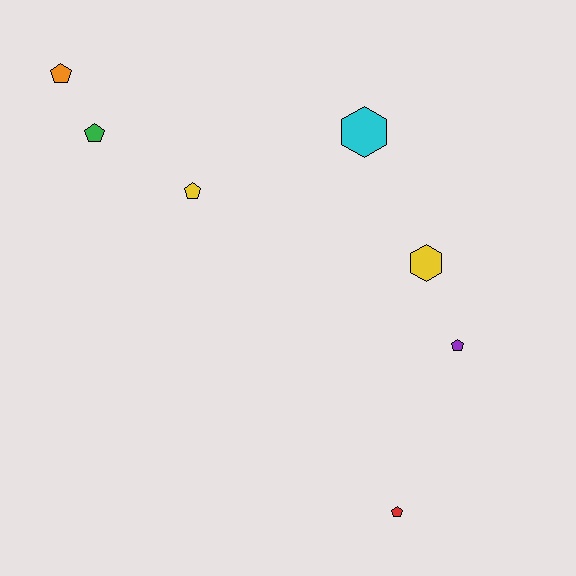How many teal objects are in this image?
There are no teal objects.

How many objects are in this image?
There are 7 objects.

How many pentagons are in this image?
There are 5 pentagons.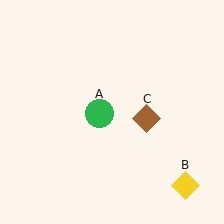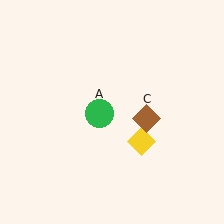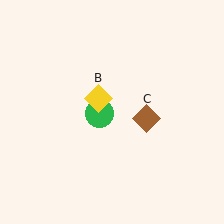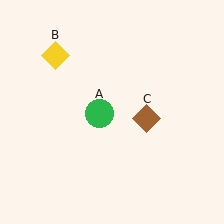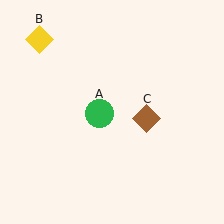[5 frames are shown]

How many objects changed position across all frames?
1 object changed position: yellow diamond (object B).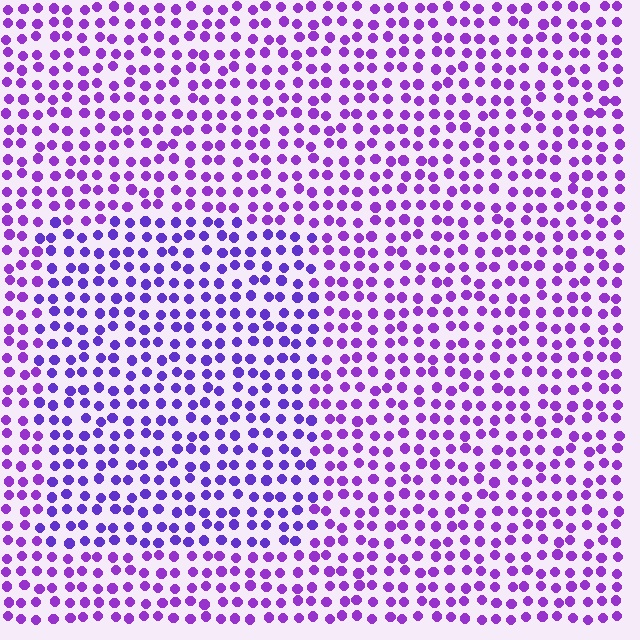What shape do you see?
I see a rectangle.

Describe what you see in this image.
The image is filled with small purple elements in a uniform arrangement. A rectangle-shaped region is visible where the elements are tinted to a slightly different hue, forming a subtle color boundary.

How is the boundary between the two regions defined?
The boundary is defined purely by a slight shift in hue (about 21 degrees). Spacing, size, and orientation are identical on both sides.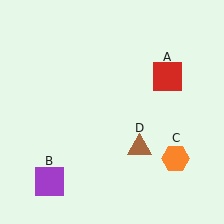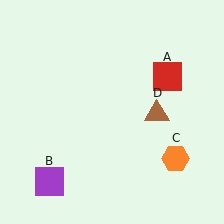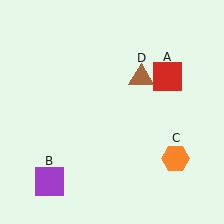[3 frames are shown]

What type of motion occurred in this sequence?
The brown triangle (object D) rotated counterclockwise around the center of the scene.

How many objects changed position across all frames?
1 object changed position: brown triangle (object D).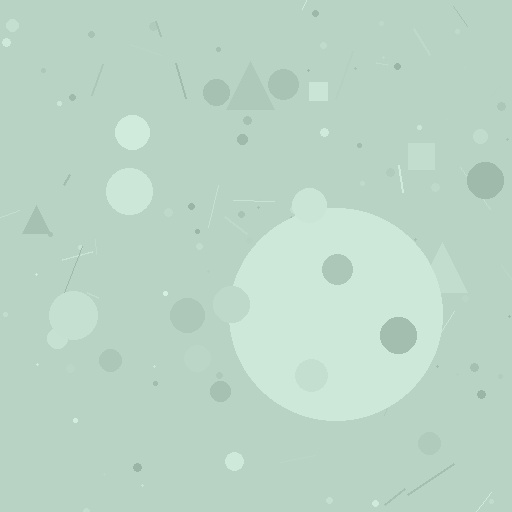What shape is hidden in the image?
A circle is hidden in the image.